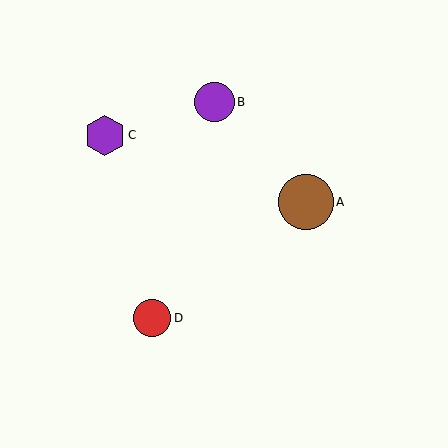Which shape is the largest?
The brown circle (labeled A) is the largest.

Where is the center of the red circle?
The center of the red circle is at (152, 318).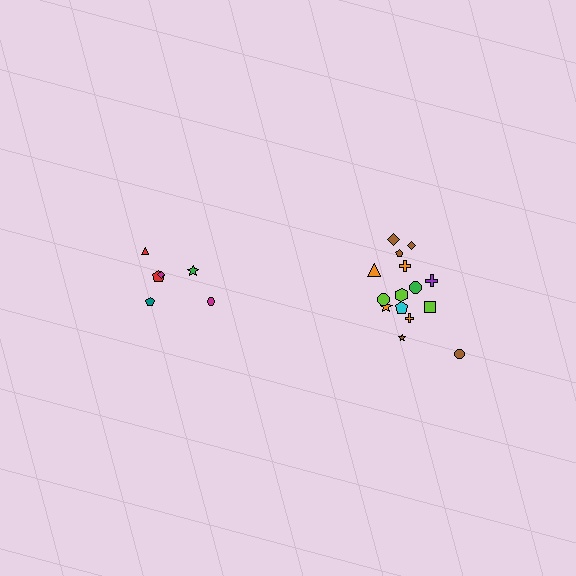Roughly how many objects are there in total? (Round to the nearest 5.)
Roughly 20 objects in total.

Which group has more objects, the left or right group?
The right group.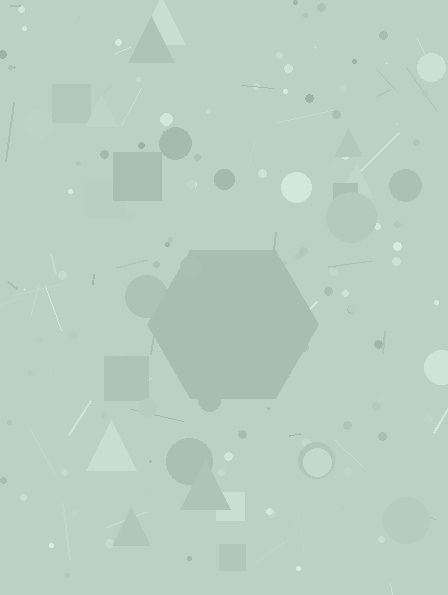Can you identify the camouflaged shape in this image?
The camouflaged shape is a hexagon.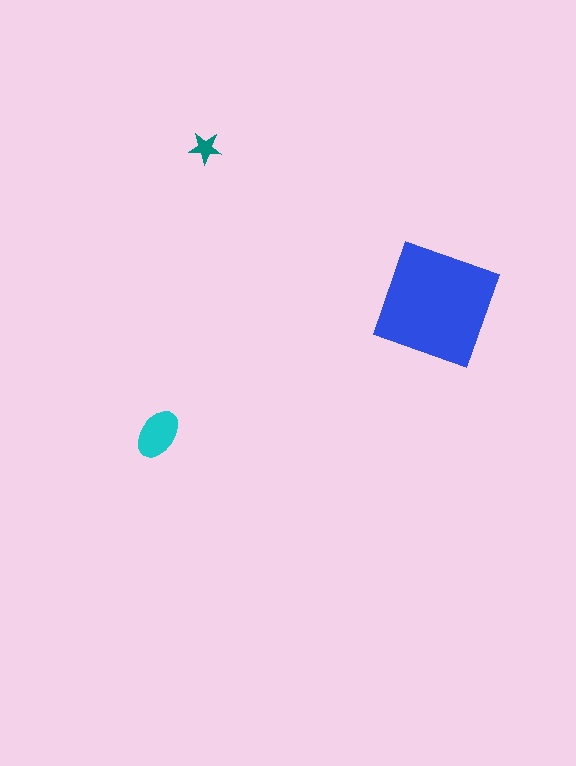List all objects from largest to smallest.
The blue square, the cyan ellipse, the teal star.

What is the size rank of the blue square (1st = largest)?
1st.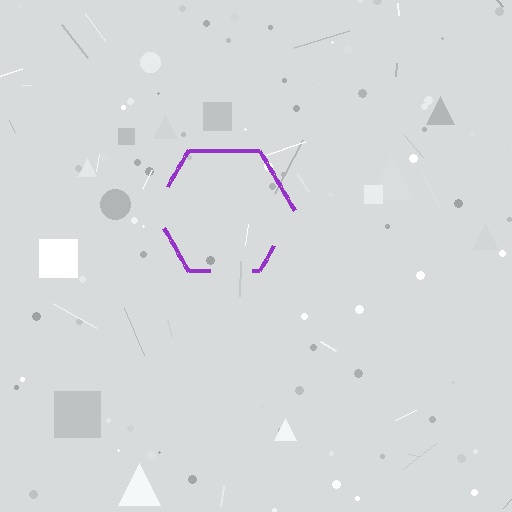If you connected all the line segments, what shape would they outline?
They would outline a hexagon.